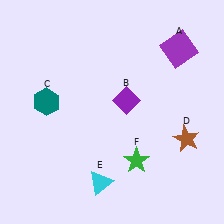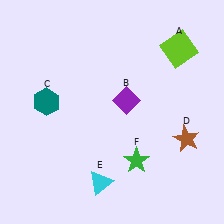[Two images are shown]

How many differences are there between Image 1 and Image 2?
There is 1 difference between the two images.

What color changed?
The square (A) changed from purple in Image 1 to lime in Image 2.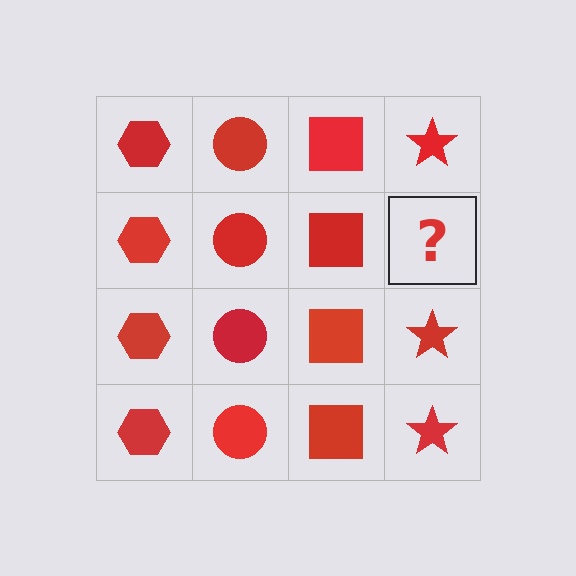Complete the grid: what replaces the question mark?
The question mark should be replaced with a red star.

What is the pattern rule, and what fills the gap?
The rule is that each column has a consistent shape. The gap should be filled with a red star.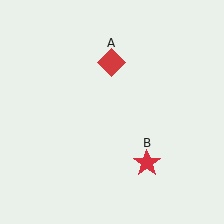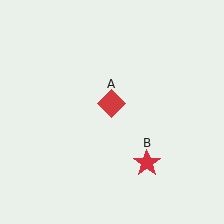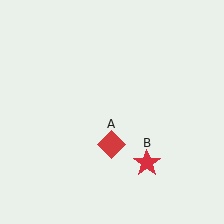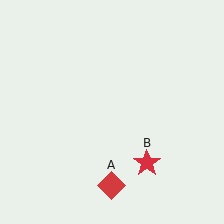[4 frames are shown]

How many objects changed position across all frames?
1 object changed position: red diamond (object A).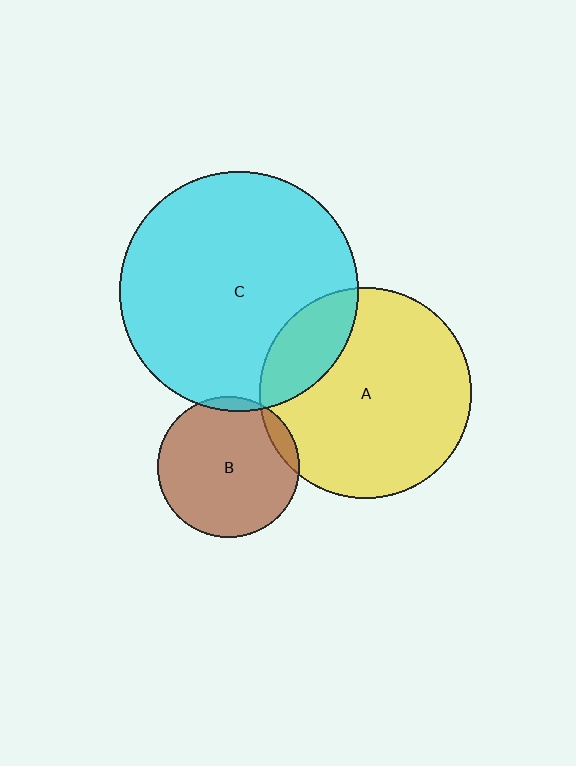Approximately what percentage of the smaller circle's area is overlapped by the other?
Approximately 20%.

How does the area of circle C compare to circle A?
Approximately 1.3 times.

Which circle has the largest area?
Circle C (cyan).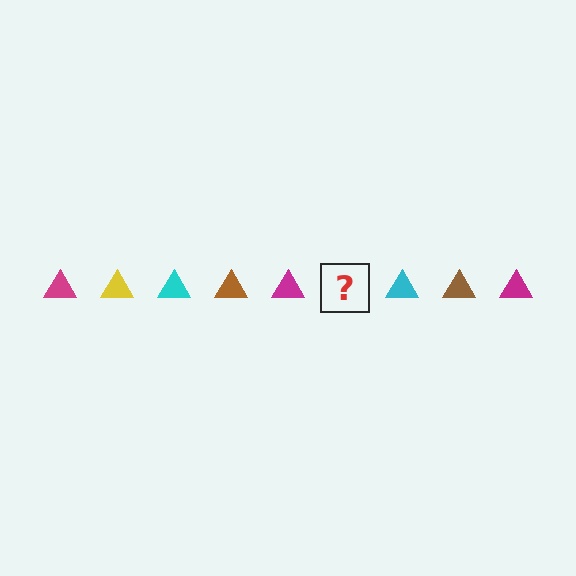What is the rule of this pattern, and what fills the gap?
The rule is that the pattern cycles through magenta, yellow, cyan, brown triangles. The gap should be filled with a yellow triangle.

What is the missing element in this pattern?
The missing element is a yellow triangle.